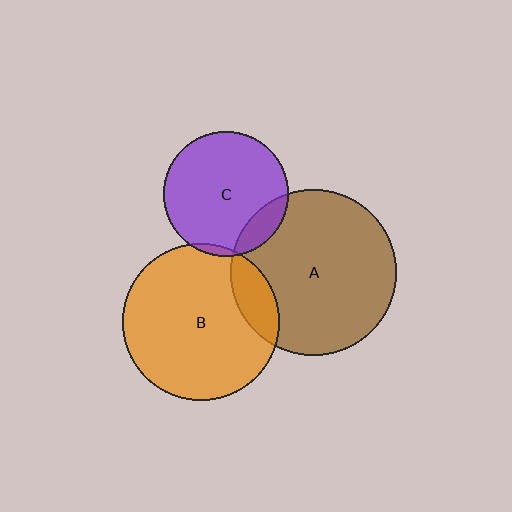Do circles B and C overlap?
Yes.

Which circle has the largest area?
Circle A (brown).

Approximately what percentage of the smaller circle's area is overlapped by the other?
Approximately 5%.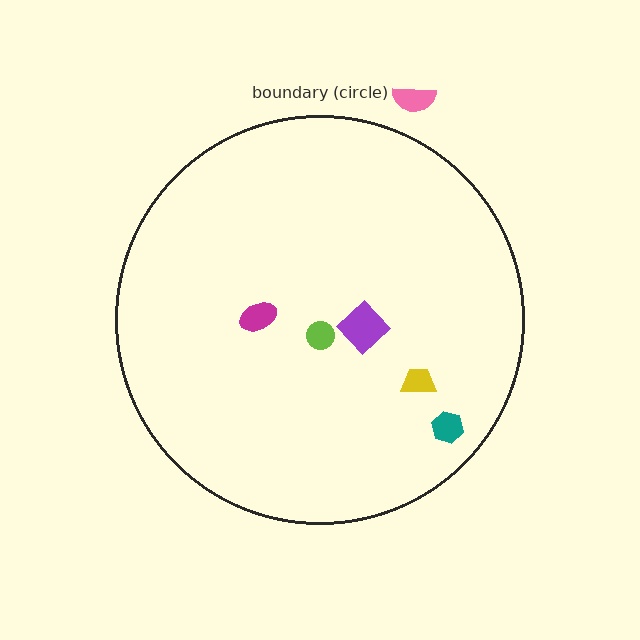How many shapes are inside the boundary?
5 inside, 1 outside.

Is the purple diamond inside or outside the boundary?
Inside.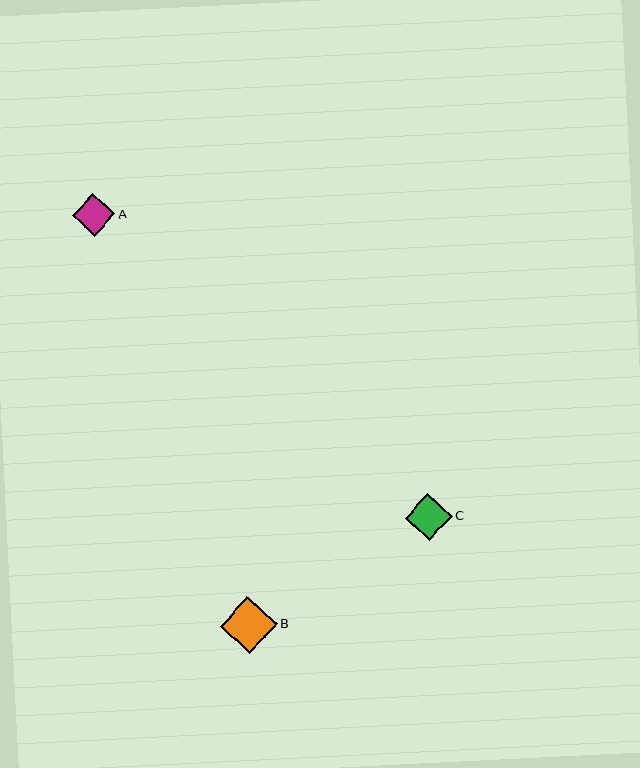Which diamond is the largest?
Diamond B is the largest with a size of approximately 57 pixels.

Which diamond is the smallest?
Diamond A is the smallest with a size of approximately 43 pixels.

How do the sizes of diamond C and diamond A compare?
Diamond C and diamond A are approximately the same size.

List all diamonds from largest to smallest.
From largest to smallest: B, C, A.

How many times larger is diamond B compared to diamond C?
Diamond B is approximately 1.2 times the size of diamond C.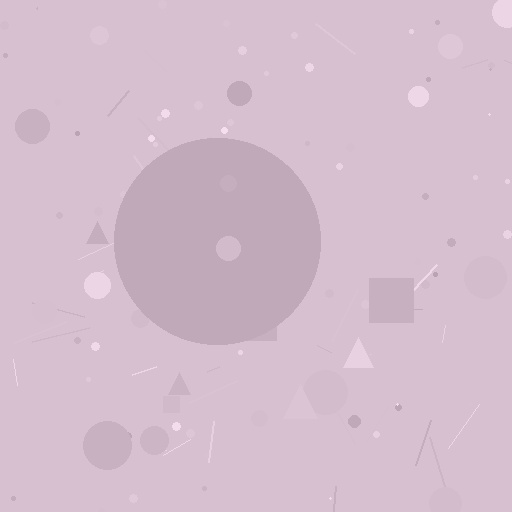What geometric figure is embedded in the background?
A circle is embedded in the background.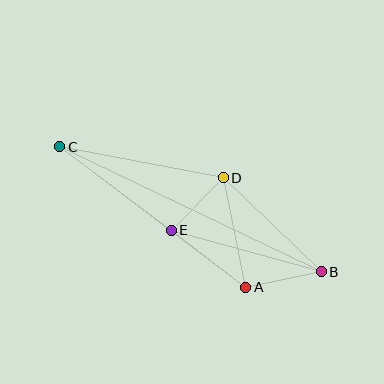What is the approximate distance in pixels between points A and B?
The distance between A and B is approximately 77 pixels.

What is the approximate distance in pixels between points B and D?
The distance between B and D is approximately 136 pixels.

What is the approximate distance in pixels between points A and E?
The distance between A and E is approximately 94 pixels.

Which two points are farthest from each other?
Points B and C are farthest from each other.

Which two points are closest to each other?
Points D and E are closest to each other.